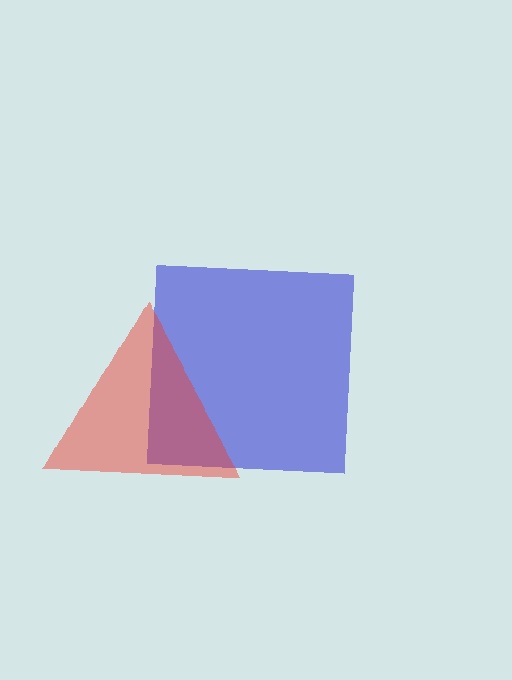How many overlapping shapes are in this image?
There are 2 overlapping shapes in the image.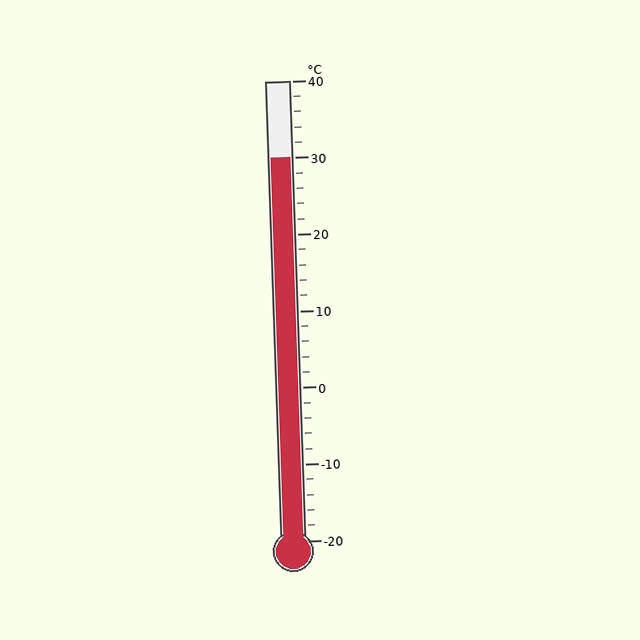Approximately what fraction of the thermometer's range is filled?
The thermometer is filled to approximately 85% of its range.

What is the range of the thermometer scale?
The thermometer scale ranges from -20°C to 40°C.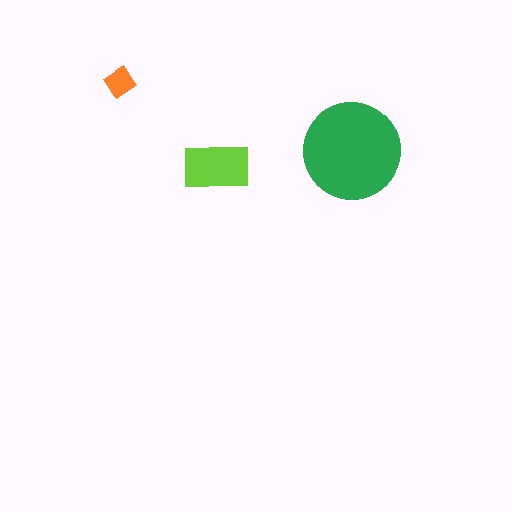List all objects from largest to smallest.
The green circle, the lime rectangle, the orange diamond.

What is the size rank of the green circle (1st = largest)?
1st.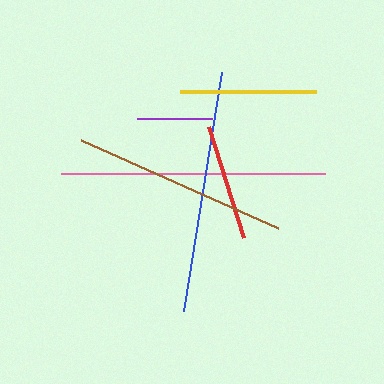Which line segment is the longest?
The pink line is the longest at approximately 264 pixels.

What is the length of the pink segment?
The pink segment is approximately 264 pixels long.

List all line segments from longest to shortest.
From longest to shortest: pink, blue, brown, yellow, red, purple.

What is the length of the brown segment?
The brown segment is approximately 215 pixels long.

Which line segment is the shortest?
The purple line is the shortest at approximately 75 pixels.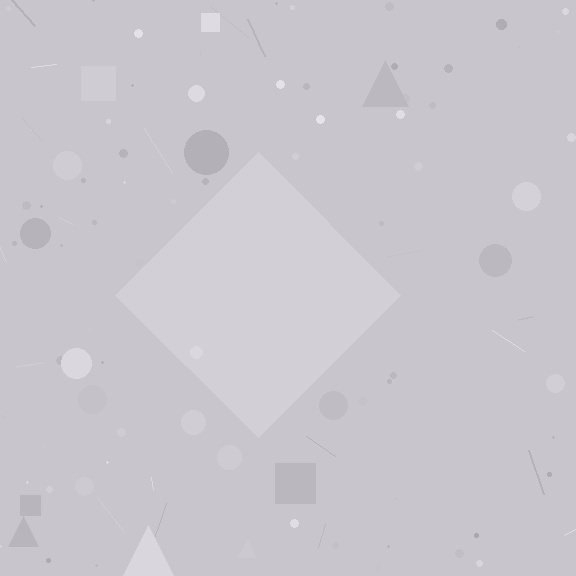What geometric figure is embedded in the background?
A diamond is embedded in the background.